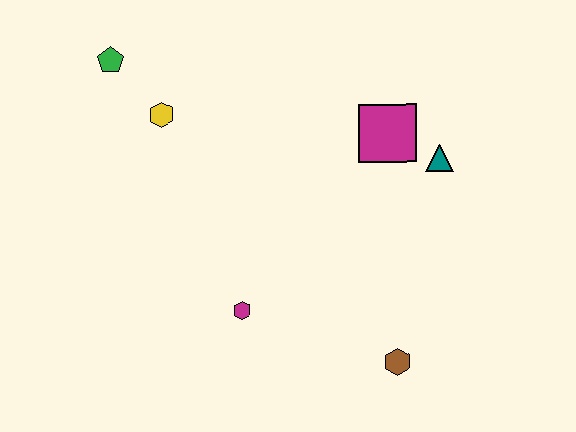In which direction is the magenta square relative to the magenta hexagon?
The magenta square is above the magenta hexagon.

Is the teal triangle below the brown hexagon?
No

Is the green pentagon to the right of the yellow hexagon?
No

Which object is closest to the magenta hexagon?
The brown hexagon is closest to the magenta hexagon.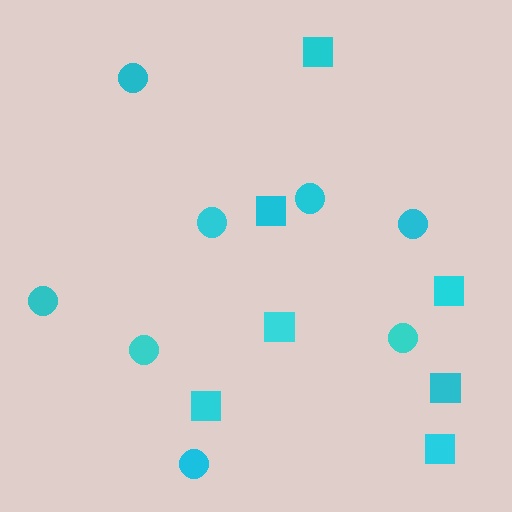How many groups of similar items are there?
There are 2 groups: one group of squares (7) and one group of circles (8).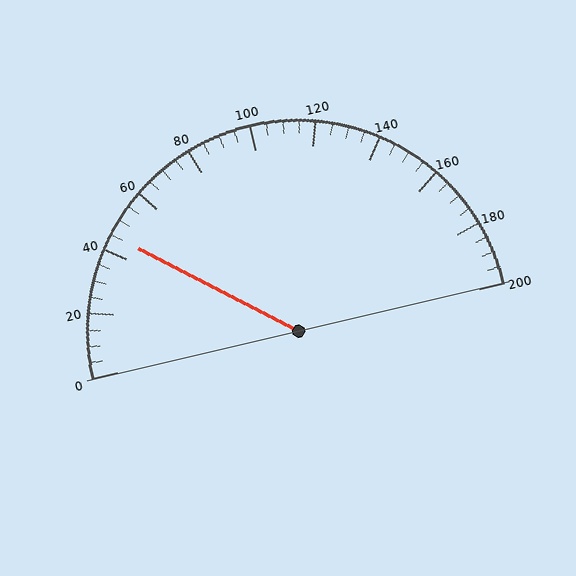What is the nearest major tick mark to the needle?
The nearest major tick mark is 40.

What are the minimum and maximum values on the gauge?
The gauge ranges from 0 to 200.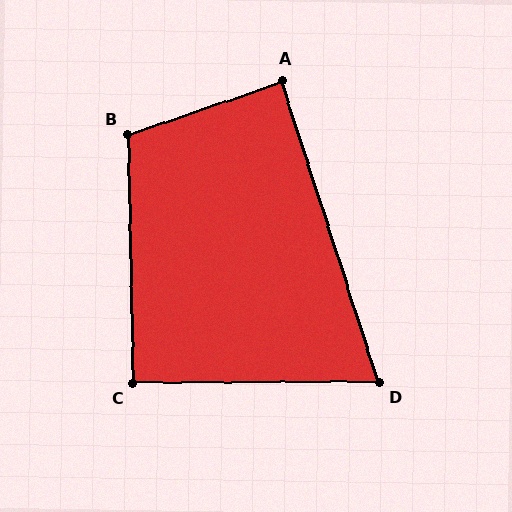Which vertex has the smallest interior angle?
D, at approximately 72 degrees.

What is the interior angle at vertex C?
Approximately 91 degrees (approximately right).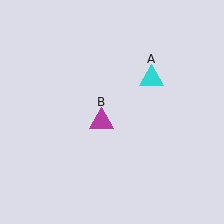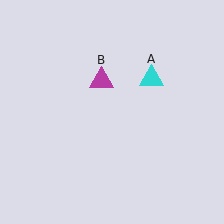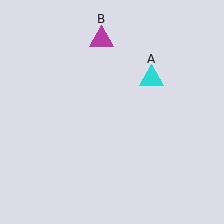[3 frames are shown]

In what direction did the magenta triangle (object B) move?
The magenta triangle (object B) moved up.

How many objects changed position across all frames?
1 object changed position: magenta triangle (object B).